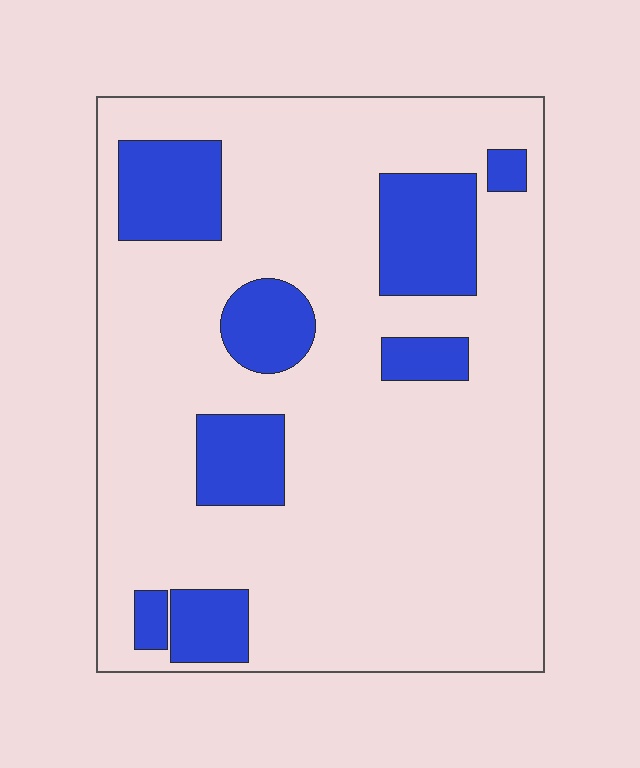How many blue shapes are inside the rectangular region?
8.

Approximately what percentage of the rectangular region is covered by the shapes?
Approximately 20%.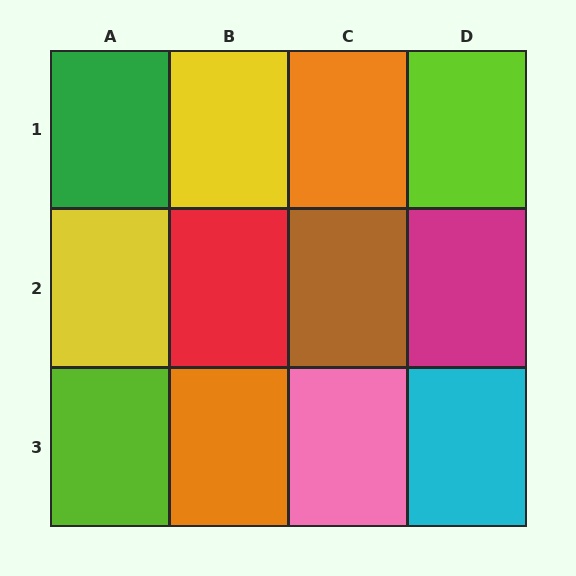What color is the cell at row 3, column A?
Lime.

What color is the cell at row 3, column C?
Pink.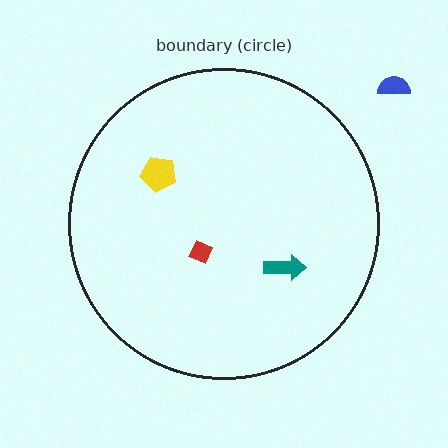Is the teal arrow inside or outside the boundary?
Inside.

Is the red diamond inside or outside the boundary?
Inside.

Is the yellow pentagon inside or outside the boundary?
Inside.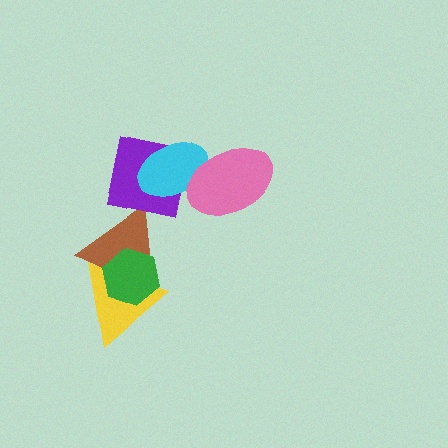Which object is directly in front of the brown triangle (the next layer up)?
The purple square is directly in front of the brown triangle.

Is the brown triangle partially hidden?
Yes, it is partially covered by another shape.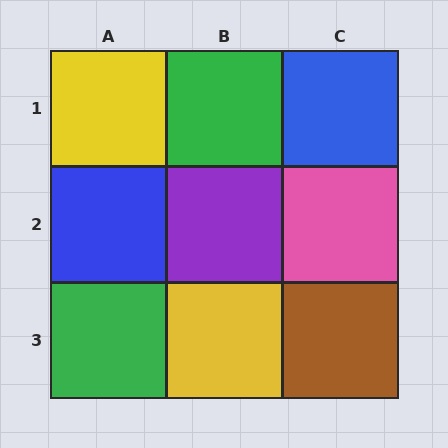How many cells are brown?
1 cell is brown.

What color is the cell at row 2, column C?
Pink.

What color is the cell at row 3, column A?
Green.